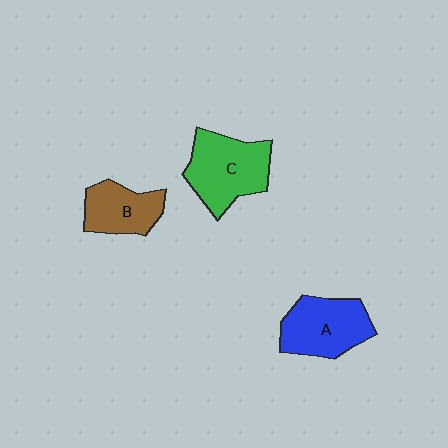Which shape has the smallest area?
Shape B (brown).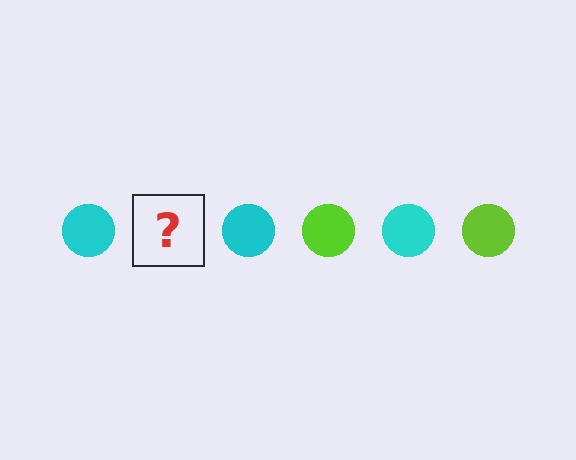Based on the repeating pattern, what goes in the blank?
The blank should be a lime circle.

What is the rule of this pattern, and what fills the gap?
The rule is that the pattern cycles through cyan, lime circles. The gap should be filled with a lime circle.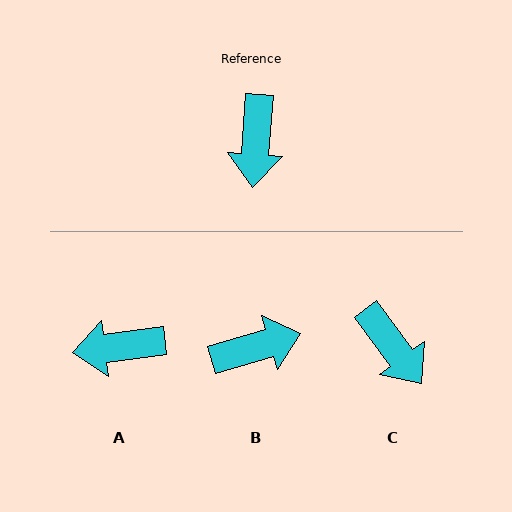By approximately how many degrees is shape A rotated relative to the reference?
Approximately 78 degrees clockwise.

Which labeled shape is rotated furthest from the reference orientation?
B, about 111 degrees away.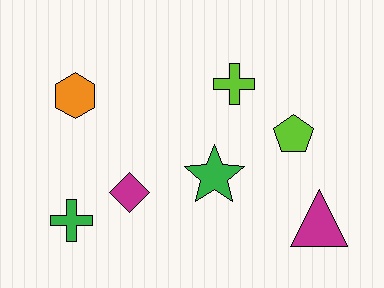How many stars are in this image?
There is 1 star.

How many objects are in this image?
There are 7 objects.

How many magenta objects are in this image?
There are 2 magenta objects.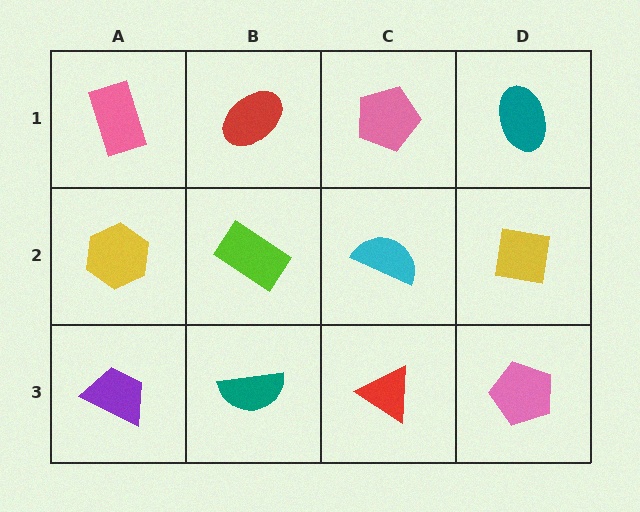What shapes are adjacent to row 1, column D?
A yellow square (row 2, column D), a pink pentagon (row 1, column C).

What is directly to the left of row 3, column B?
A purple trapezoid.